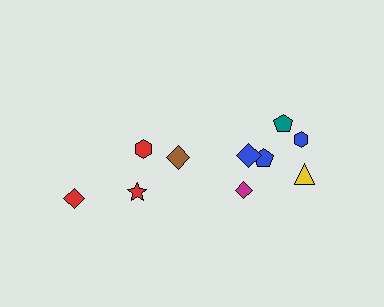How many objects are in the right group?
There are 6 objects.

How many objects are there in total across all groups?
There are 10 objects.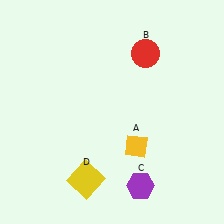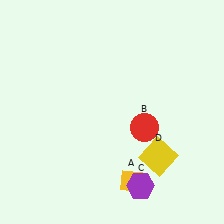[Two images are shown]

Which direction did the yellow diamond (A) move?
The yellow diamond (A) moved down.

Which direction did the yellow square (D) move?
The yellow square (D) moved right.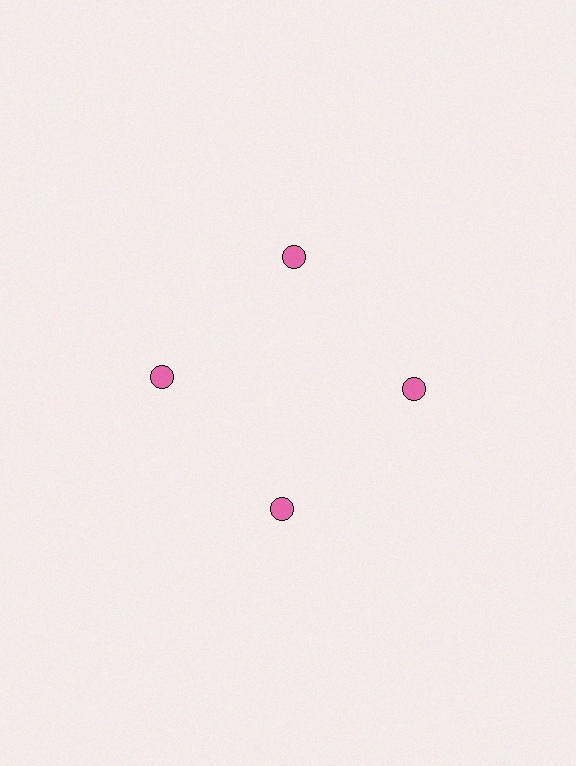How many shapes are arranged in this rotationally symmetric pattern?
There are 4 shapes, arranged in 4 groups of 1.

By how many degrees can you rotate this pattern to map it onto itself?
The pattern maps onto itself every 90 degrees of rotation.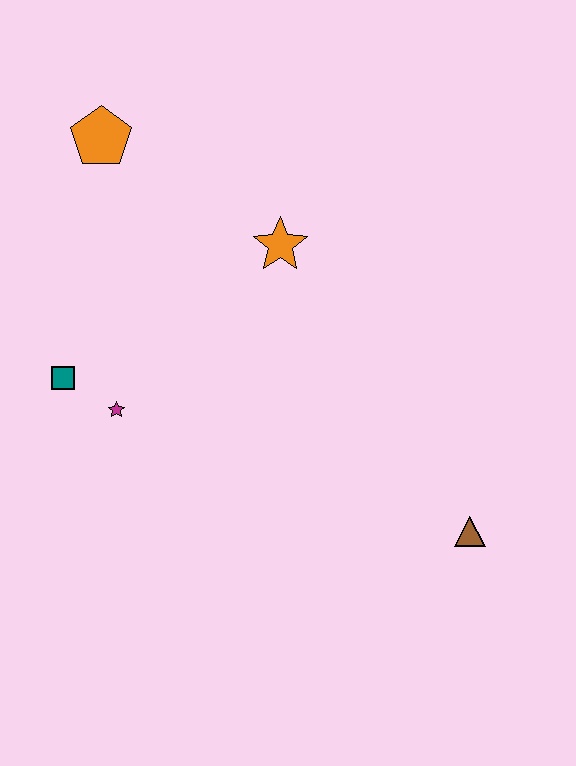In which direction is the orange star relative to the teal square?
The orange star is to the right of the teal square.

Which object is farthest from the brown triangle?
The orange pentagon is farthest from the brown triangle.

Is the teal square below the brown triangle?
No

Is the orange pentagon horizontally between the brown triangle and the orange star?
No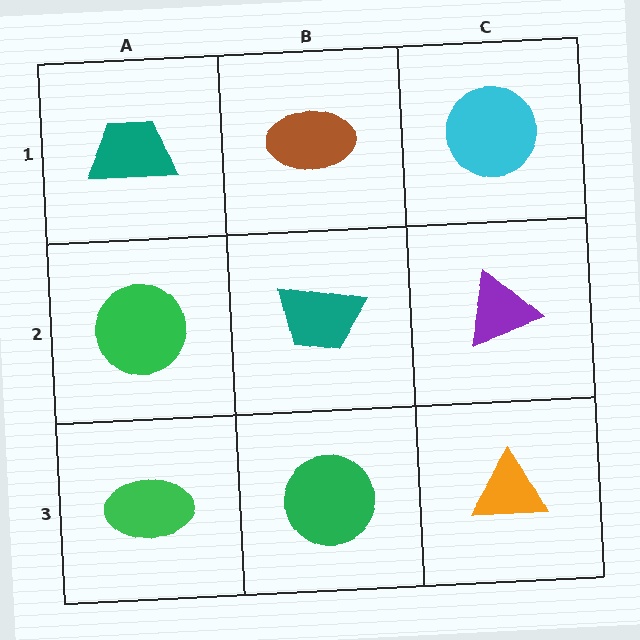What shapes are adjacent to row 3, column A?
A green circle (row 2, column A), a green circle (row 3, column B).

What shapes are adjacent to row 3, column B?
A teal trapezoid (row 2, column B), a green ellipse (row 3, column A), an orange triangle (row 3, column C).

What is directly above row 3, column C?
A purple triangle.